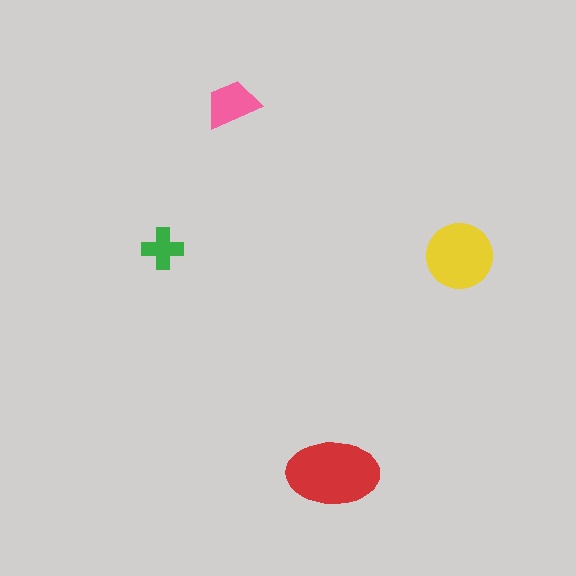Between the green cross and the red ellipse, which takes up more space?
The red ellipse.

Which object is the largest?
The red ellipse.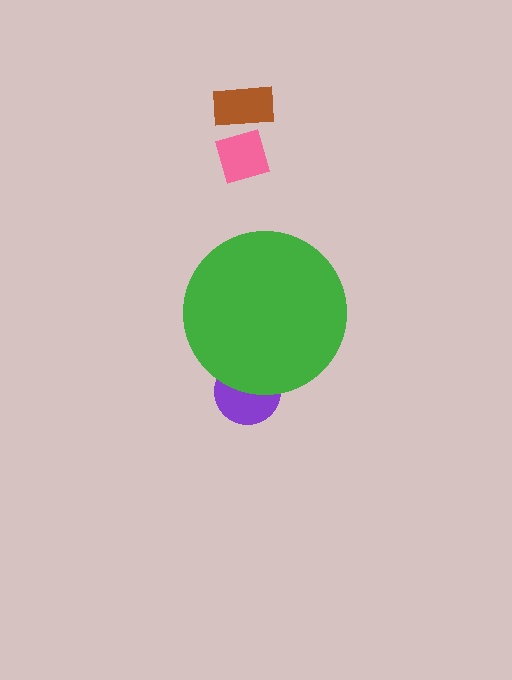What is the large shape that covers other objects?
A green circle.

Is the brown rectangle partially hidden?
No, the brown rectangle is fully visible.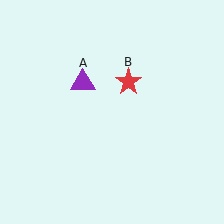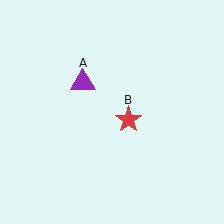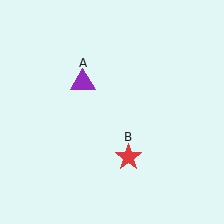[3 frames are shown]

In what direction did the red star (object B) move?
The red star (object B) moved down.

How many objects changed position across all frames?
1 object changed position: red star (object B).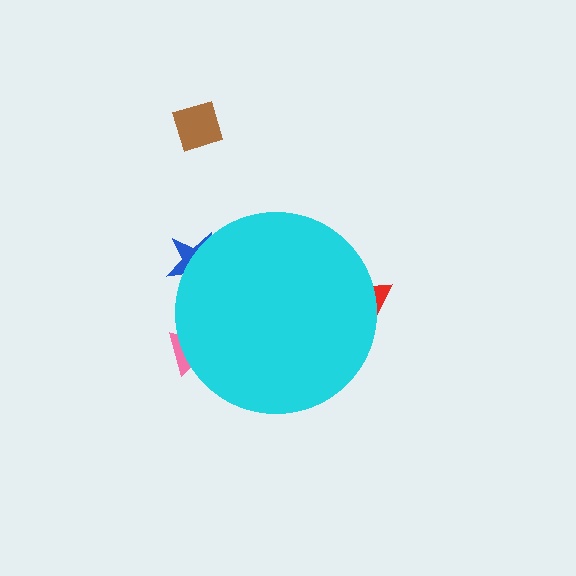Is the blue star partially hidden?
Yes, the blue star is partially hidden behind the cyan circle.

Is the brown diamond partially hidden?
No, the brown diamond is fully visible.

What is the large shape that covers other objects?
A cyan circle.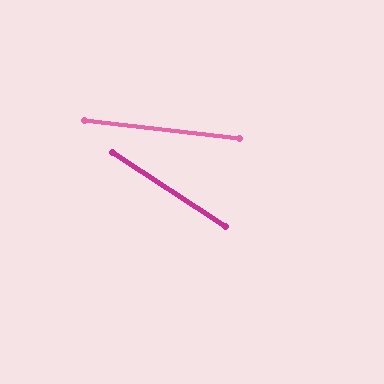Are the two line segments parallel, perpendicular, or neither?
Neither parallel nor perpendicular — they differ by about 27°.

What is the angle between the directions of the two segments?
Approximately 27 degrees.